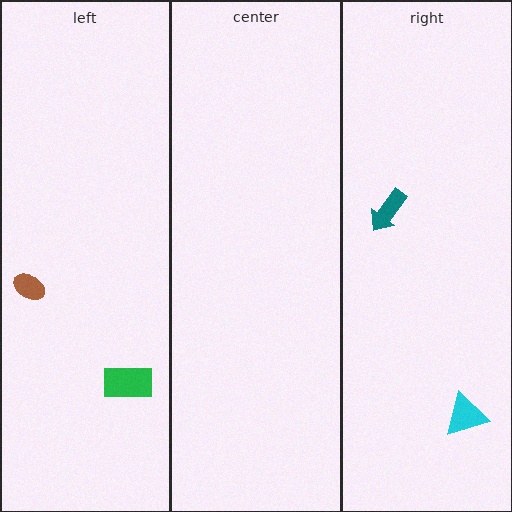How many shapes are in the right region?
2.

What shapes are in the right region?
The teal arrow, the cyan triangle.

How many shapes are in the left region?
2.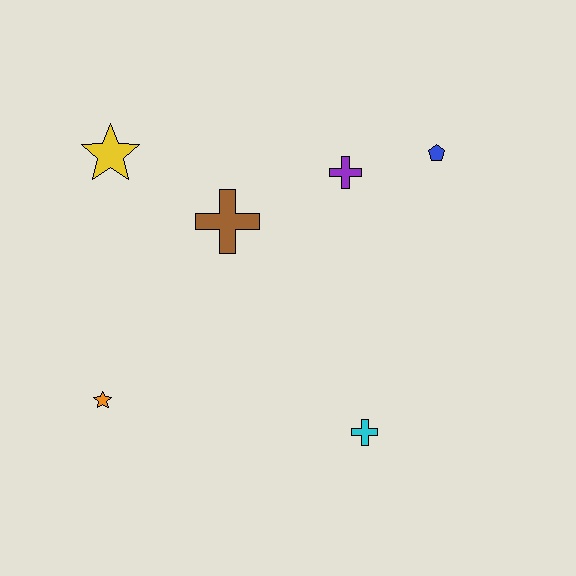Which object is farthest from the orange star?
The blue pentagon is farthest from the orange star.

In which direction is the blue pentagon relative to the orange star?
The blue pentagon is to the right of the orange star.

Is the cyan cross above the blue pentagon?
No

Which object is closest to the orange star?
The brown cross is closest to the orange star.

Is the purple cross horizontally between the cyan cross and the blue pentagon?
No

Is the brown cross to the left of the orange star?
No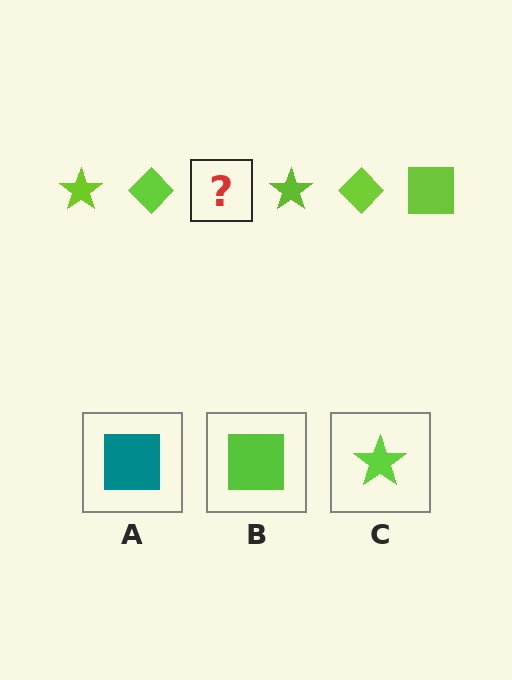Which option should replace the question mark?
Option B.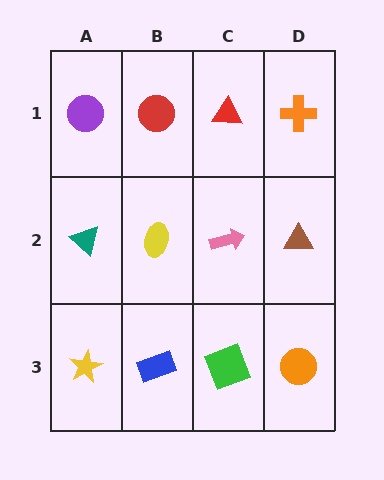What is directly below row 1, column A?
A teal triangle.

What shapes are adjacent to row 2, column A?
A purple circle (row 1, column A), a yellow star (row 3, column A), a yellow ellipse (row 2, column B).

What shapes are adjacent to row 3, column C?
A pink arrow (row 2, column C), a blue rectangle (row 3, column B), an orange circle (row 3, column D).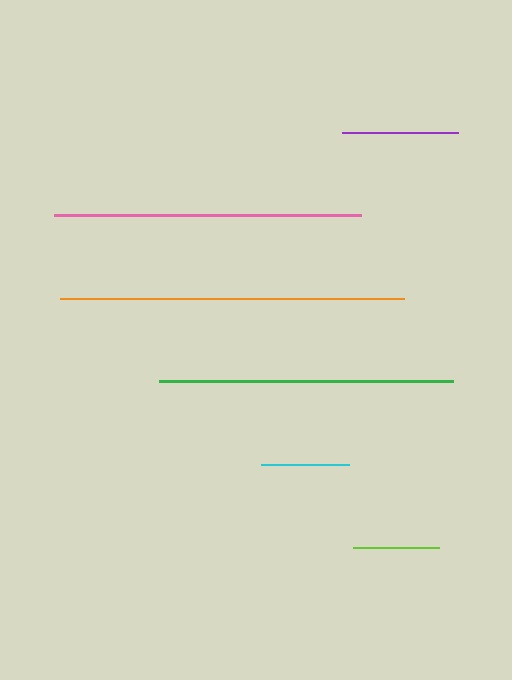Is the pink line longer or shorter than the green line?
The pink line is longer than the green line.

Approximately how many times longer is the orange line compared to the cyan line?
The orange line is approximately 3.9 times the length of the cyan line.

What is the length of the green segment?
The green segment is approximately 294 pixels long.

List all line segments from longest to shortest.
From longest to shortest: orange, pink, green, purple, cyan, lime.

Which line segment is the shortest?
The lime line is the shortest at approximately 86 pixels.